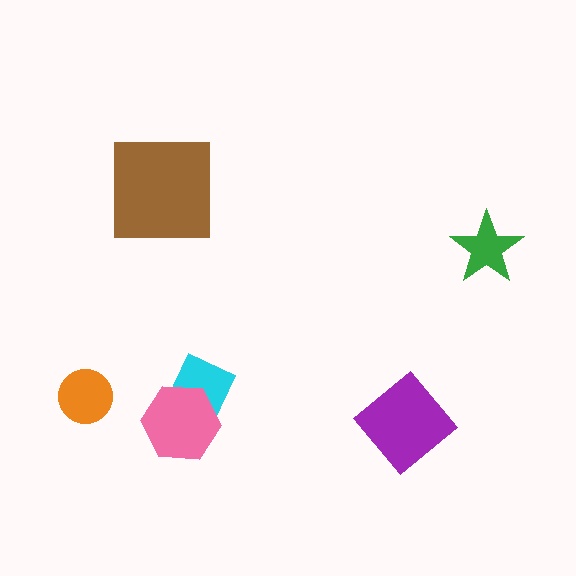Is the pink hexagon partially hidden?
No, no other shape covers it.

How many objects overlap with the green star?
0 objects overlap with the green star.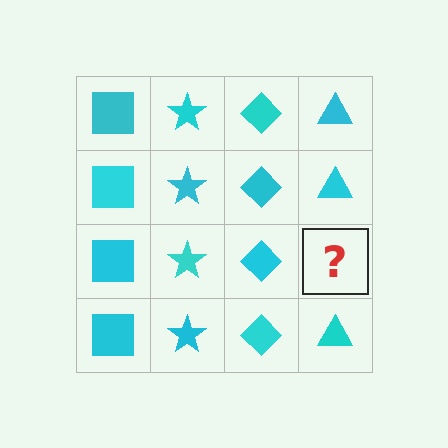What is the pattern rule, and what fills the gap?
The rule is that each column has a consistent shape. The gap should be filled with a cyan triangle.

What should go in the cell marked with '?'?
The missing cell should contain a cyan triangle.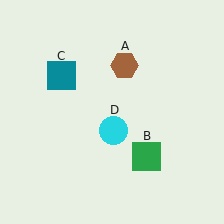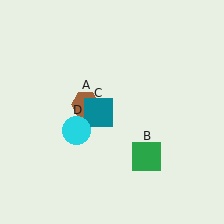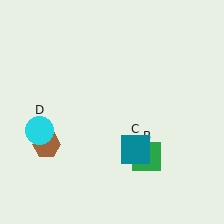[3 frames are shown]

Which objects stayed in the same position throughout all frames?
Green square (object B) remained stationary.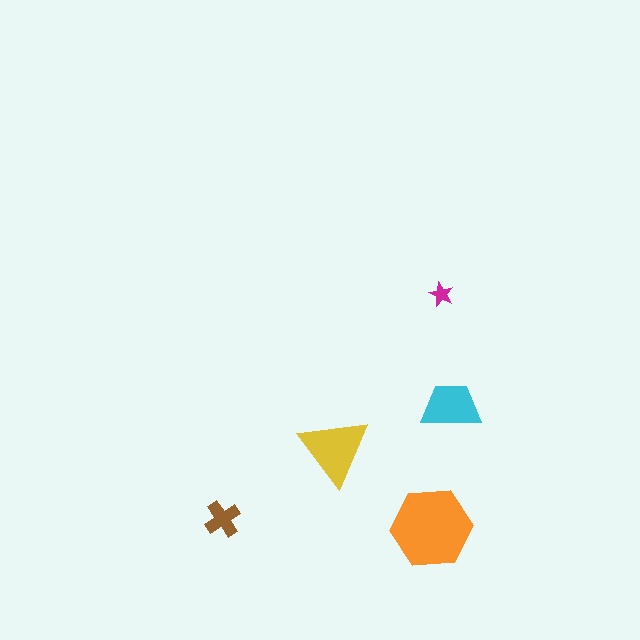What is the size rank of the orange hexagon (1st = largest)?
1st.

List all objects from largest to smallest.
The orange hexagon, the yellow triangle, the cyan trapezoid, the brown cross, the magenta star.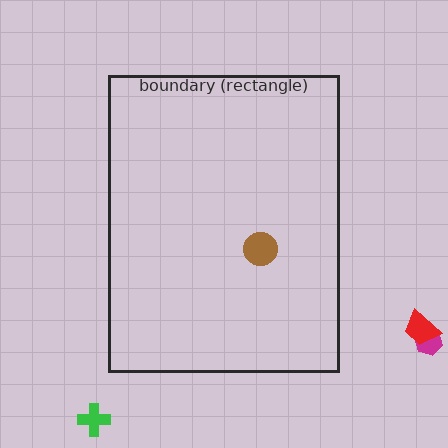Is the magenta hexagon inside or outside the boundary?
Outside.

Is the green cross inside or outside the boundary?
Outside.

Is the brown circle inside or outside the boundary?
Inside.